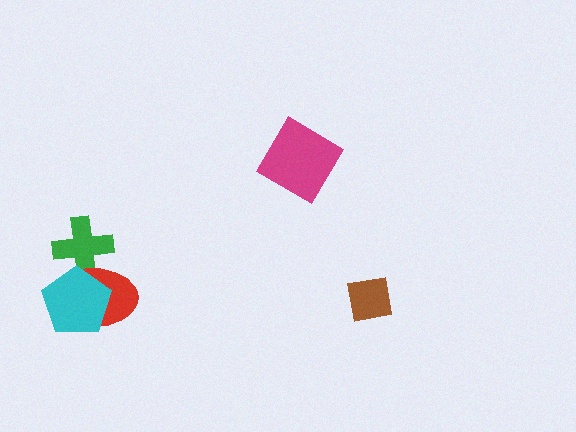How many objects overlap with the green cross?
2 objects overlap with the green cross.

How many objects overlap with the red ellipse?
2 objects overlap with the red ellipse.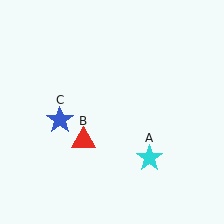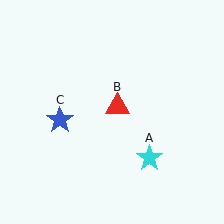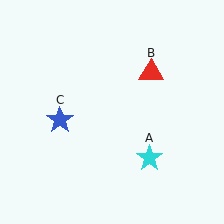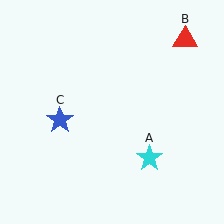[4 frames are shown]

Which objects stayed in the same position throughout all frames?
Cyan star (object A) and blue star (object C) remained stationary.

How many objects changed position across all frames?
1 object changed position: red triangle (object B).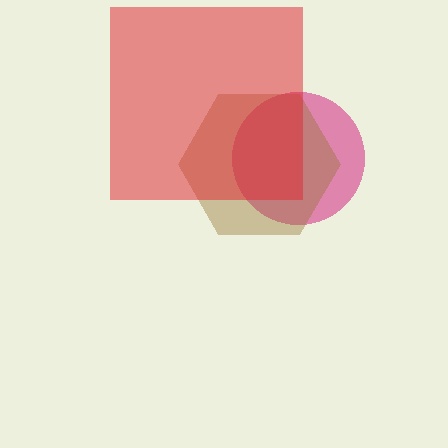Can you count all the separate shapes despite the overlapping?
Yes, there are 3 separate shapes.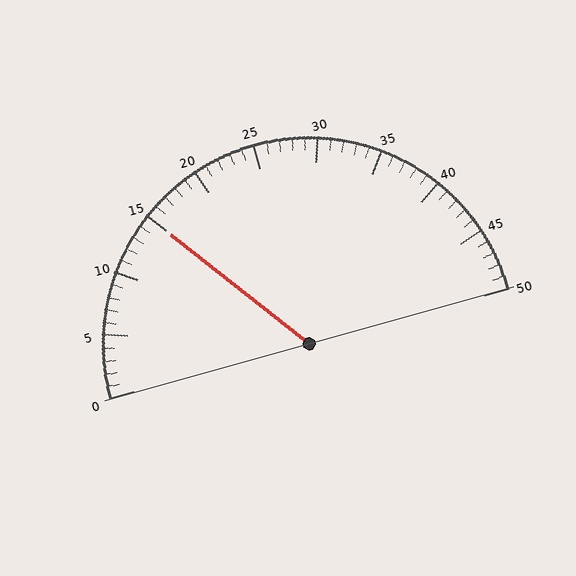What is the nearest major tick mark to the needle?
The nearest major tick mark is 15.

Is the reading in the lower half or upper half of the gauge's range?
The reading is in the lower half of the range (0 to 50).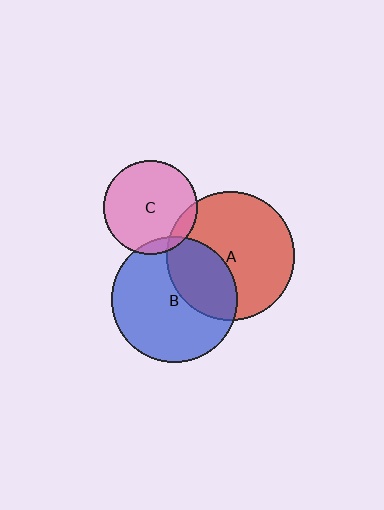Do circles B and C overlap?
Yes.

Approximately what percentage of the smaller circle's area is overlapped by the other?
Approximately 5%.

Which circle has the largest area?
Circle A (red).